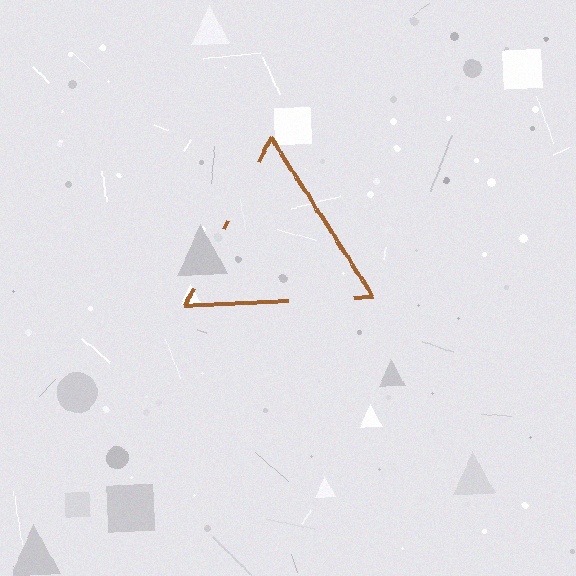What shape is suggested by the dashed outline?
The dashed outline suggests a triangle.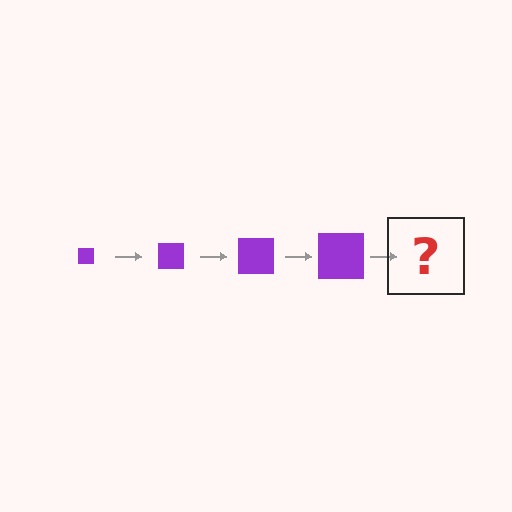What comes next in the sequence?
The next element should be a purple square, larger than the previous one.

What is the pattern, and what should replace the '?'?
The pattern is that the square gets progressively larger each step. The '?' should be a purple square, larger than the previous one.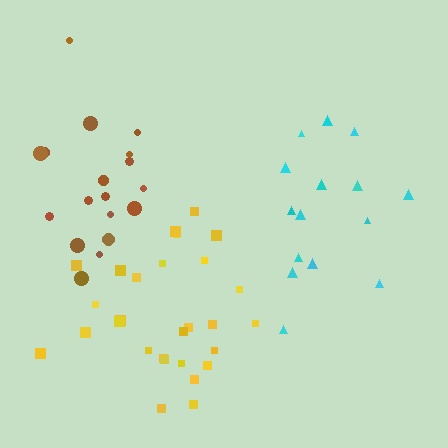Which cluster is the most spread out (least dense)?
Cyan.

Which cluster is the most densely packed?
Yellow.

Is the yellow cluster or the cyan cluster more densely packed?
Yellow.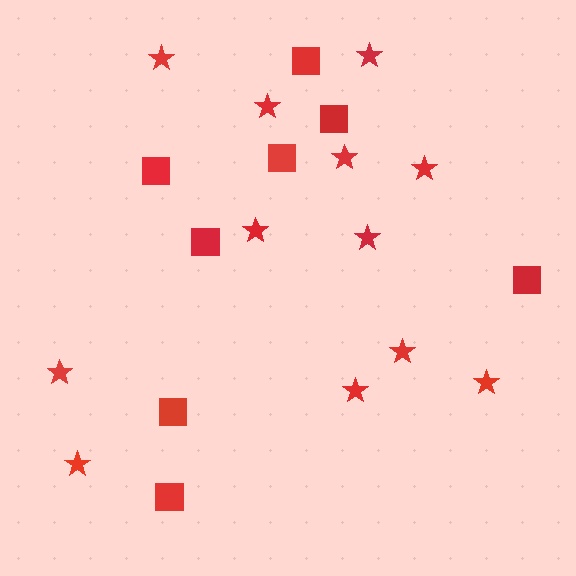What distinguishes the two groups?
There are 2 groups: one group of stars (12) and one group of squares (8).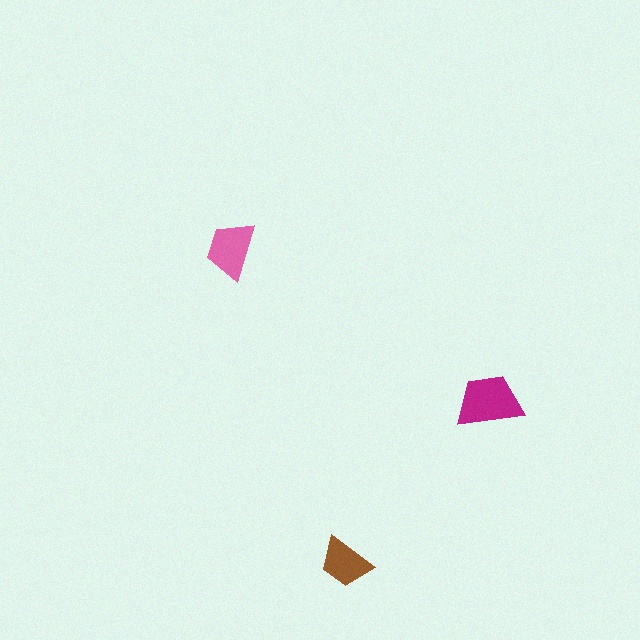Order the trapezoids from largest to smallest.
the magenta one, the pink one, the brown one.